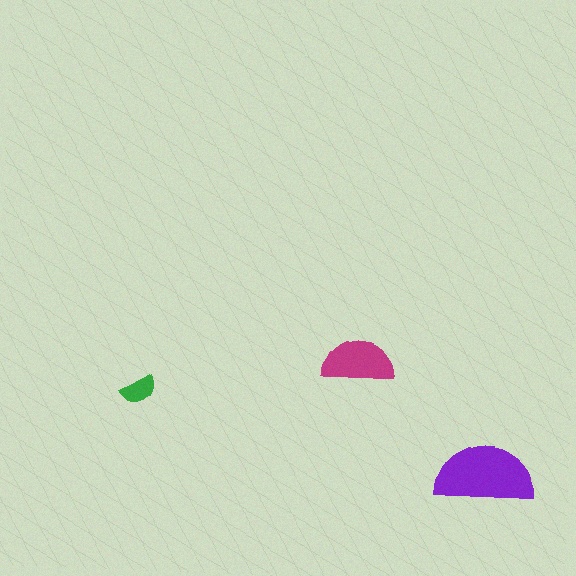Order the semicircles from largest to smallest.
the purple one, the magenta one, the green one.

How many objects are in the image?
There are 3 objects in the image.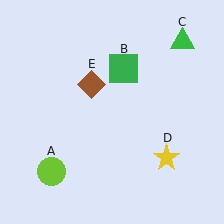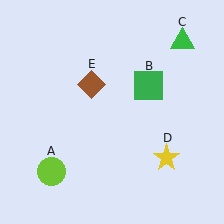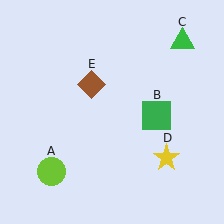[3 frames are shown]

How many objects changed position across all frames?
1 object changed position: green square (object B).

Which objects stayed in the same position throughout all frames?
Lime circle (object A) and green triangle (object C) and yellow star (object D) and brown diamond (object E) remained stationary.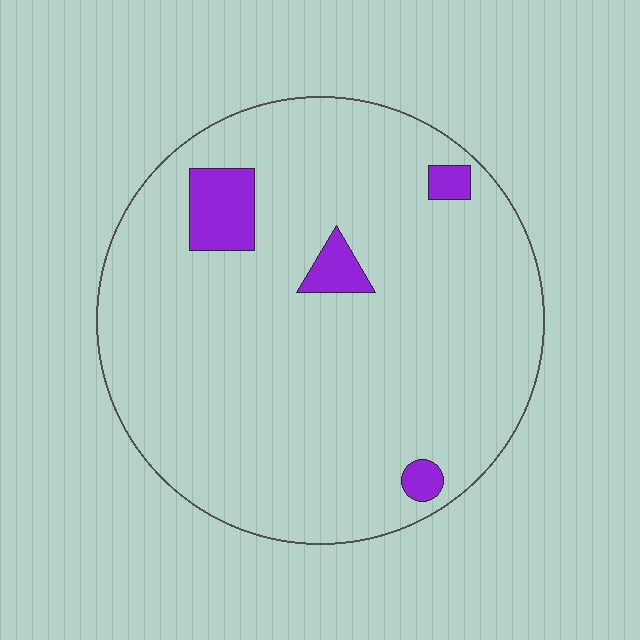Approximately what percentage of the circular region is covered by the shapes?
Approximately 5%.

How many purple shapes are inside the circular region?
4.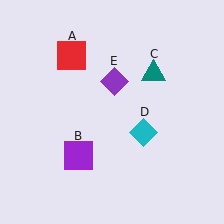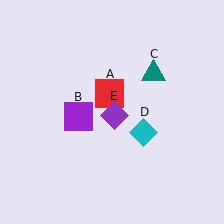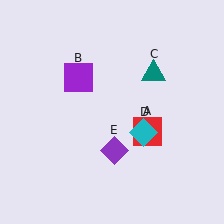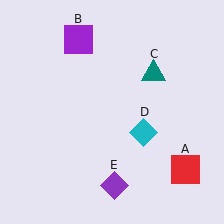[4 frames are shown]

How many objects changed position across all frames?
3 objects changed position: red square (object A), purple square (object B), purple diamond (object E).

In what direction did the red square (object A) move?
The red square (object A) moved down and to the right.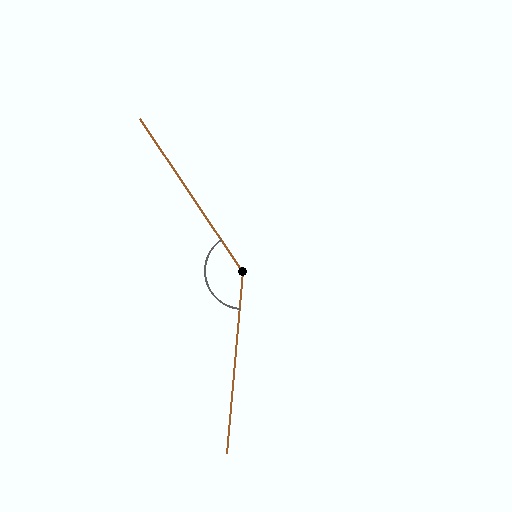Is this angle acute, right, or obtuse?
It is obtuse.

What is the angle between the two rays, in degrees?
Approximately 141 degrees.